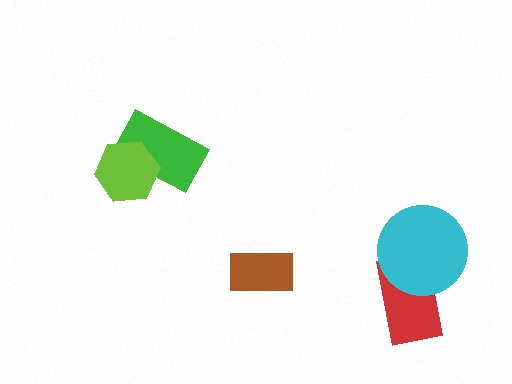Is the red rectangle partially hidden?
Yes, it is partially covered by another shape.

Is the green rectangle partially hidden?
Yes, it is partially covered by another shape.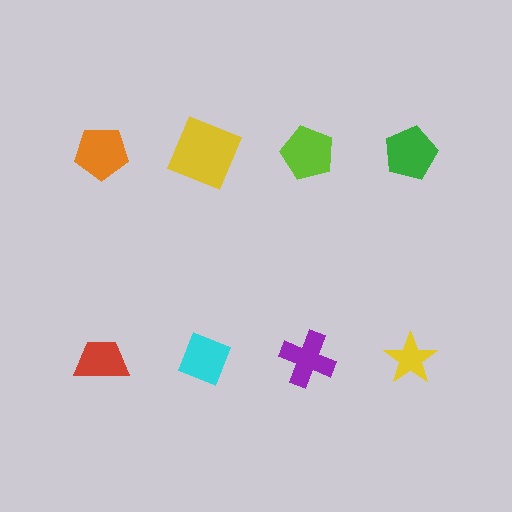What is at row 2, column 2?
A cyan diamond.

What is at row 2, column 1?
A red trapezoid.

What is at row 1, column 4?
A green pentagon.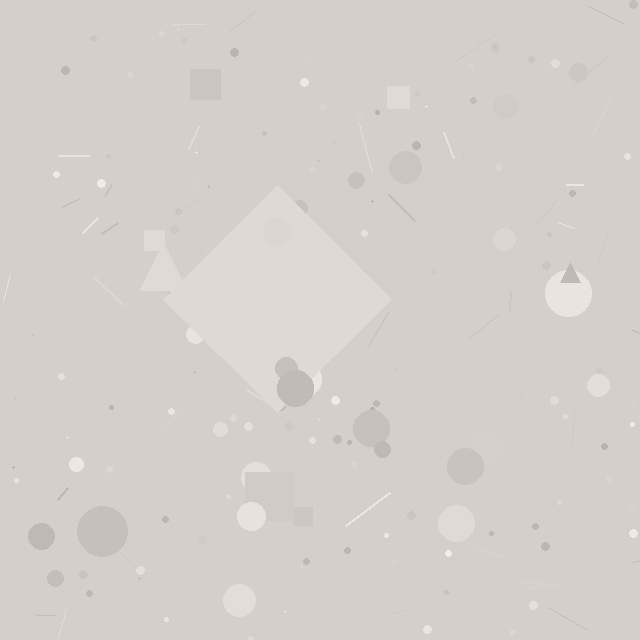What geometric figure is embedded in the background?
A diamond is embedded in the background.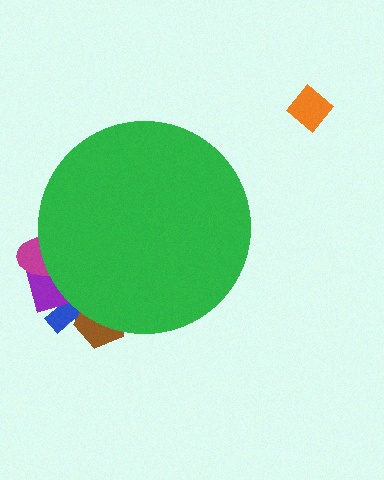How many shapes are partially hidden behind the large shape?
5 shapes are partially hidden.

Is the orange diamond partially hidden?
No, the orange diamond is fully visible.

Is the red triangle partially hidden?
Yes, the red triangle is partially hidden behind the green circle.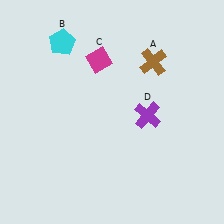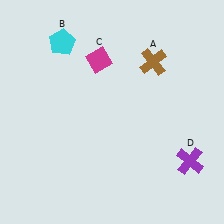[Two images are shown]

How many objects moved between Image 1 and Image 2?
1 object moved between the two images.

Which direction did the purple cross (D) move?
The purple cross (D) moved down.